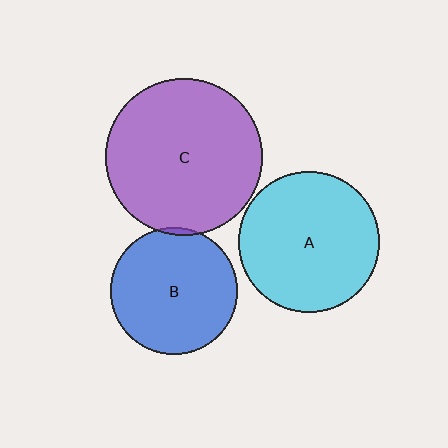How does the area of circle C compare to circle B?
Approximately 1.5 times.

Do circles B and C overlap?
Yes.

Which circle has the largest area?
Circle C (purple).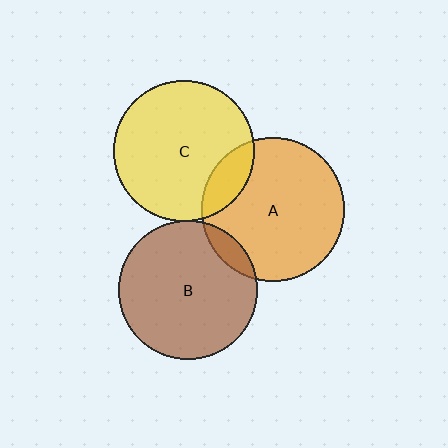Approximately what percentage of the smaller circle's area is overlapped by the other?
Approximately 5%.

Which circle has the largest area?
Circle A (orange).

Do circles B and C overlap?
Yes.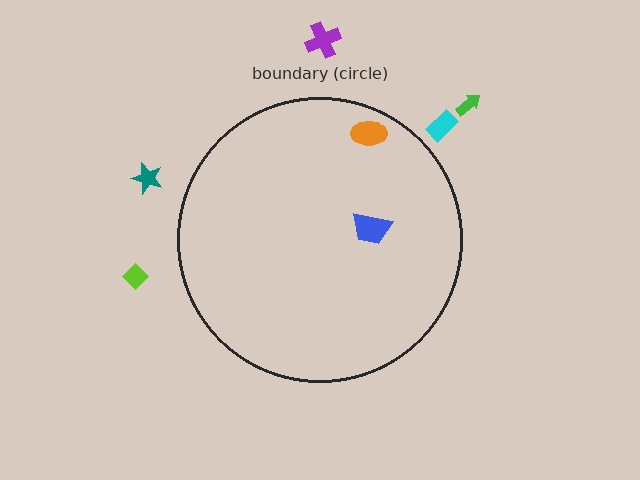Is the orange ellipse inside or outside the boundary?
Inside.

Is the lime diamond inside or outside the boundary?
Outside.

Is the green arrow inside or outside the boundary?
Outside.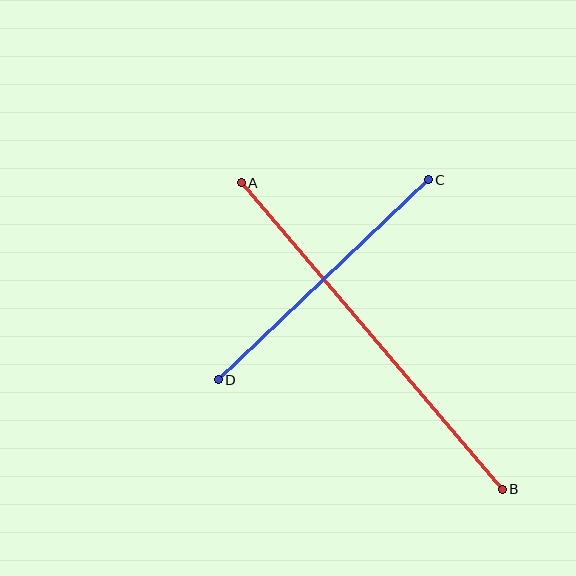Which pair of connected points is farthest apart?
Points A and B are farthest apart.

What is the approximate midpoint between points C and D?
The midpoint is at approximately (323, 280) pixels.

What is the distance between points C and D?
The distance is approximately 290 pixels.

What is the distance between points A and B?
The distance is approximately 402 pixels.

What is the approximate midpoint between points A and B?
The midpoint is at approximately (372, 336) pixels.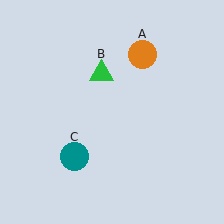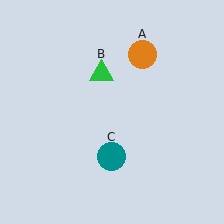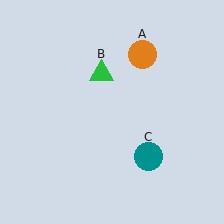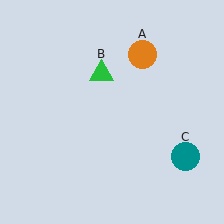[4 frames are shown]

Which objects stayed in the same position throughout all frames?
Orange circle (object A) and green triangle (object B) remained stationary.